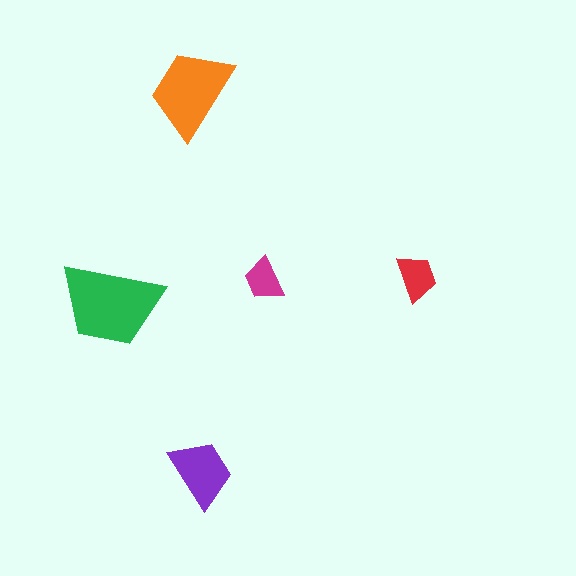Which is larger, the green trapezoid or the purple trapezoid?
The green one.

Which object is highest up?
The orange trapezoid is topmost.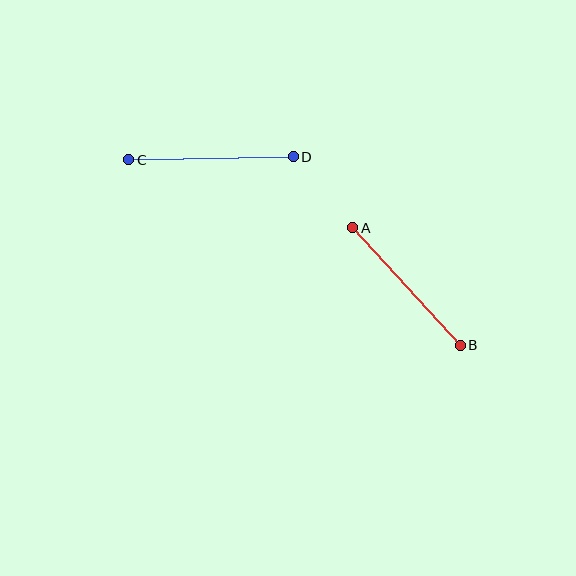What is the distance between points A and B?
The distance is approximately 159 pixels.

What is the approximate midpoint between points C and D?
The midpoint is at approximately (211, 158) pixels.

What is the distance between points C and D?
The distance is approximately 164 pixels.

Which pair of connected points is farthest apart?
Points C and D are farthest apart.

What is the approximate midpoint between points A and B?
The midpoint is at approximately (406, 286) pixels.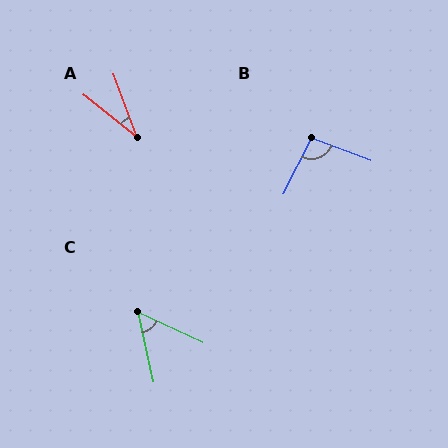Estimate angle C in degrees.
Approximately 52 degrees.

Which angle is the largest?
B, at approximately 97 degrees.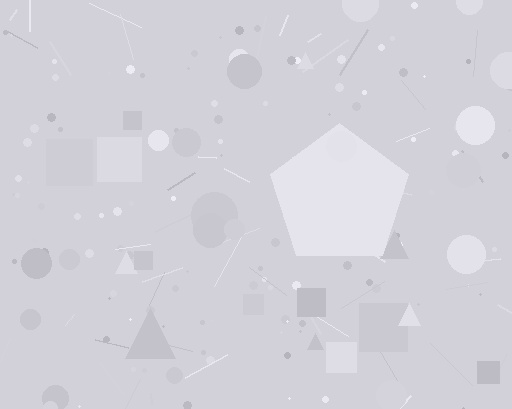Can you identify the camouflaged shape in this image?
The camouflaged shape is a pentagon.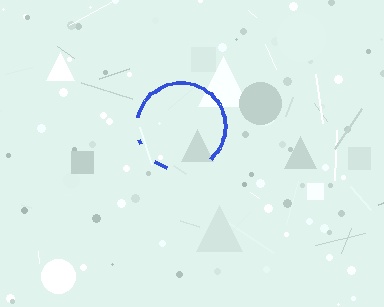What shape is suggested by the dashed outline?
The dashed outline suggests a circle.